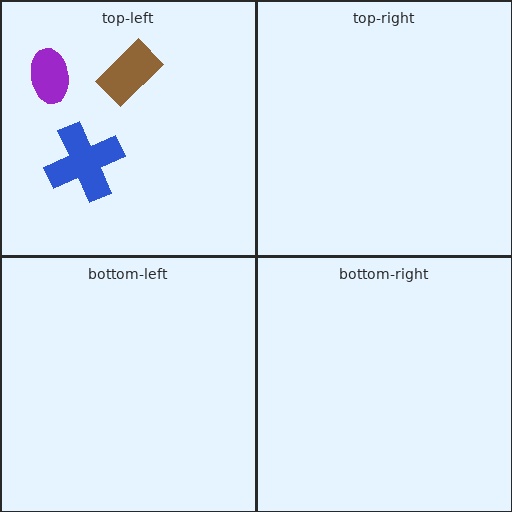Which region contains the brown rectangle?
The top-left region.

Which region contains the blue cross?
The top-left region.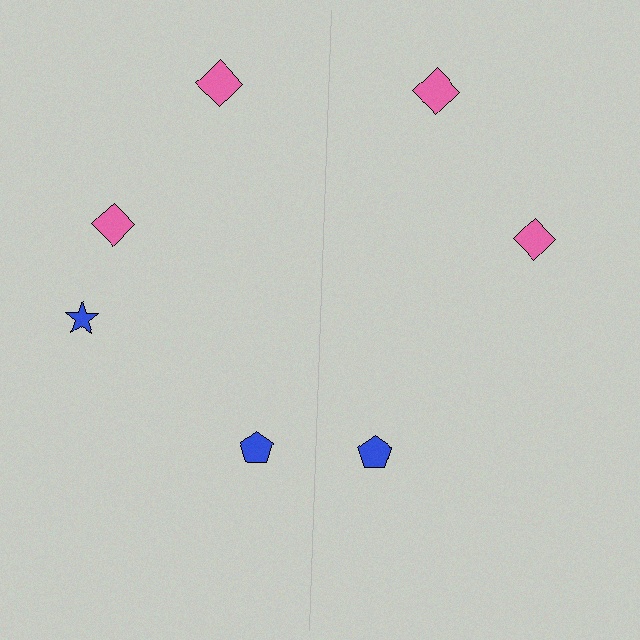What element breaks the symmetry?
A blue star is missing from the right side.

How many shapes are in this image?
There are 7 shapes in this image.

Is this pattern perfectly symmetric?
No, the pattern is not perfectly symmetric. A blue star is missing from the right side.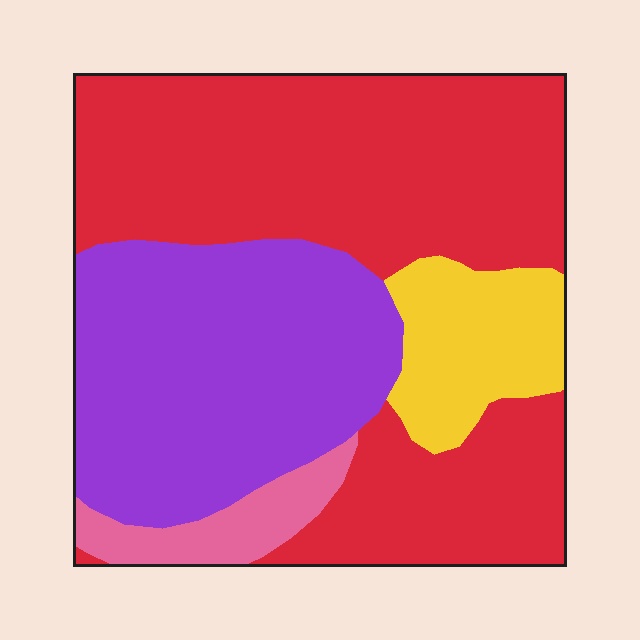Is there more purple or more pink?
Purple.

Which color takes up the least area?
Pink, at roughly 5%.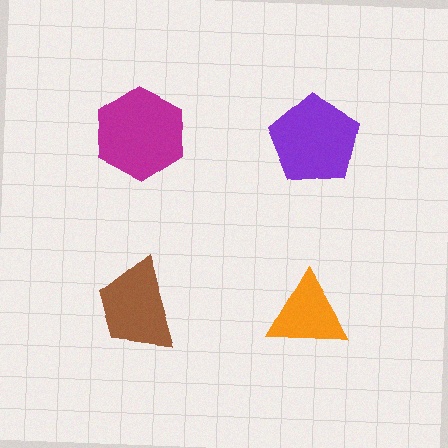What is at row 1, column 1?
A magenta hexagon.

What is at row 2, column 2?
An orange triangle.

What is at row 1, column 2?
A purple pentagon.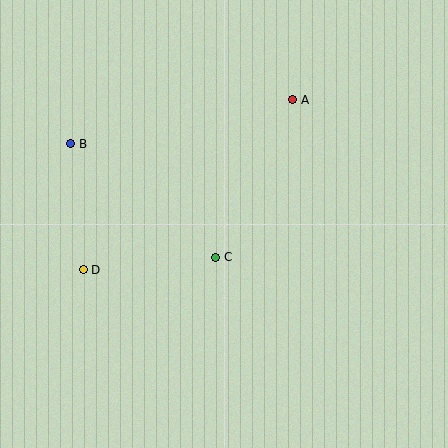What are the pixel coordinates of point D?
Point D is at (83, 270).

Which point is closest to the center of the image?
Point C at (216, 257) is closest to the center.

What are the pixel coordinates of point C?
Point C is at (216, 257).